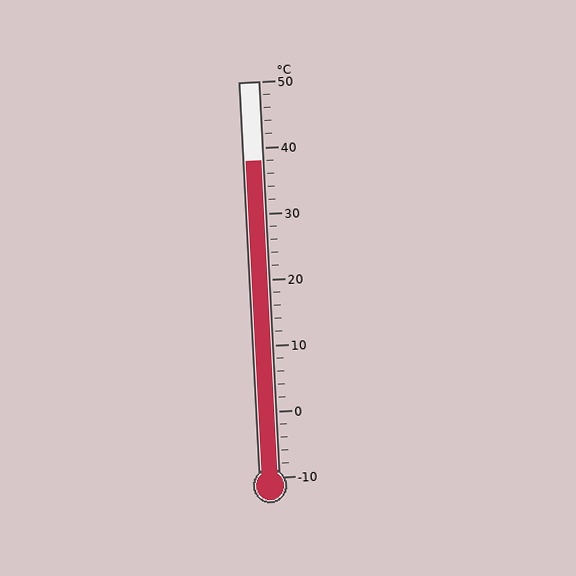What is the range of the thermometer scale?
The thermometer scale ranges from -10°C to 50°C.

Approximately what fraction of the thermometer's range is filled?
The thermometer is filled to approximately 80% of its range.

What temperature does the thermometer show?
The thermometer shows approximately 38°C.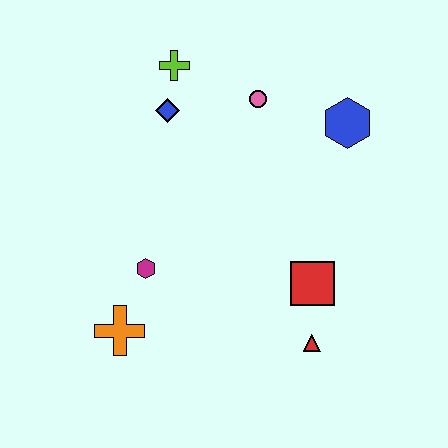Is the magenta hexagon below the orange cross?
No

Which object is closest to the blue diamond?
The lime cross is closest to the blue diamond.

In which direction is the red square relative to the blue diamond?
The red square is below the blue diamond.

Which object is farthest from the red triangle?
The lime cross is farthest from the red triangle.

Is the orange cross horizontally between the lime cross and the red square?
No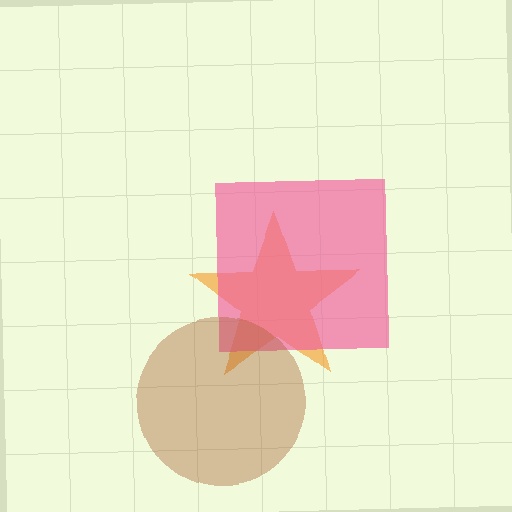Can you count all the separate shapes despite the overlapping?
Yes, there are 3 separate shapes.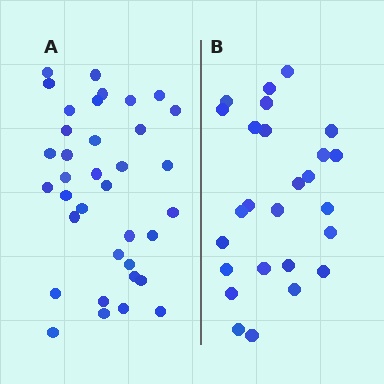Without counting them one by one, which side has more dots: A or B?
Region A (the left region) has more dots.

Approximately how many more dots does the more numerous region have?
Region A has roughly 10 or so more dots than region B.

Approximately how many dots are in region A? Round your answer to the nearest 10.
About 40 dots. (The exact count is 36, which rounds to 40.)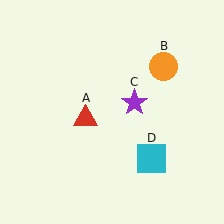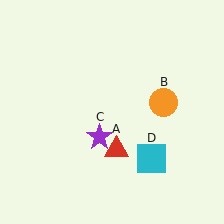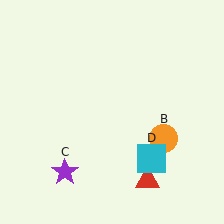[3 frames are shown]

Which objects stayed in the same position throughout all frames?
Cyan square (object D) remained stationary.